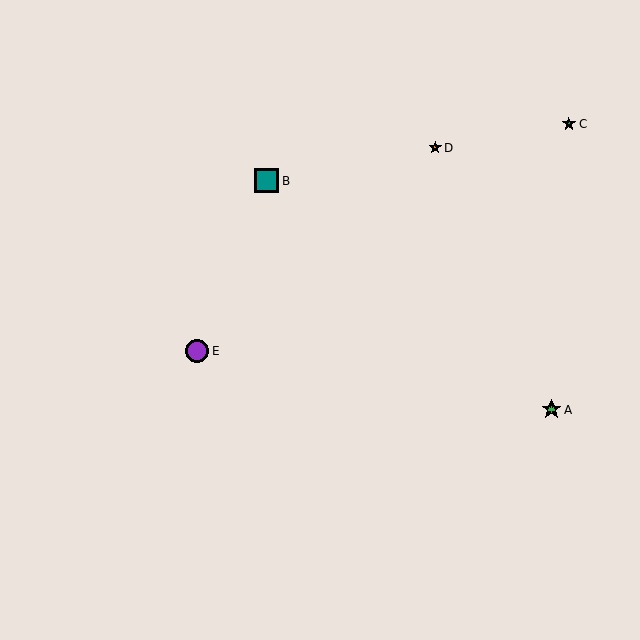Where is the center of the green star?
The center of the green star is at (552, 410).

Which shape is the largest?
The teal square (labeled B) is the largest.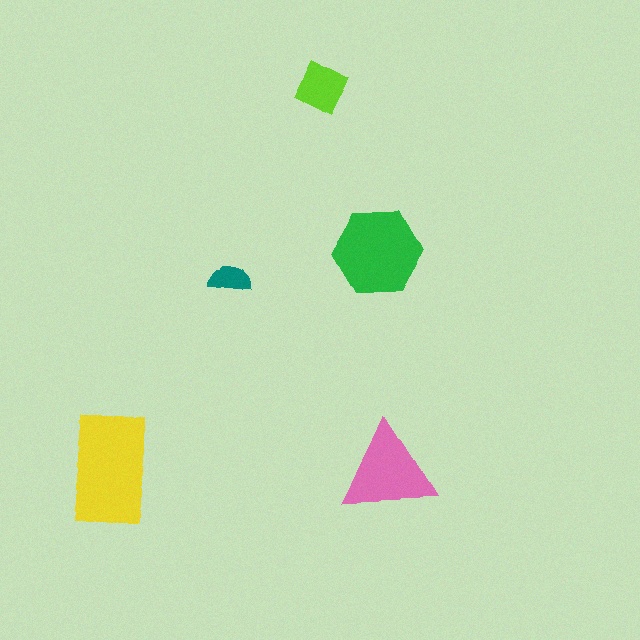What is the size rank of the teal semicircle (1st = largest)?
5th.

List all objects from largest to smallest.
The yellow rectangle, the green hexagon, the pink triangle, the lime square, the teal semicircle.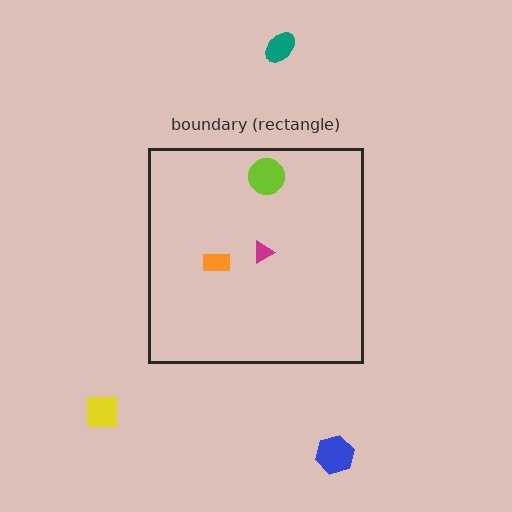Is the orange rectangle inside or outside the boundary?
Inside.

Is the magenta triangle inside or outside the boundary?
Inside.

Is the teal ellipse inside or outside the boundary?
Outside.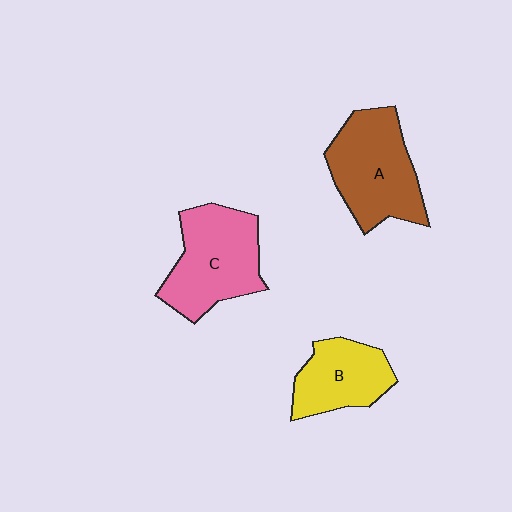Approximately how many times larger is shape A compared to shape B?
Approximately 1.4 times.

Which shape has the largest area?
Shape A (brown).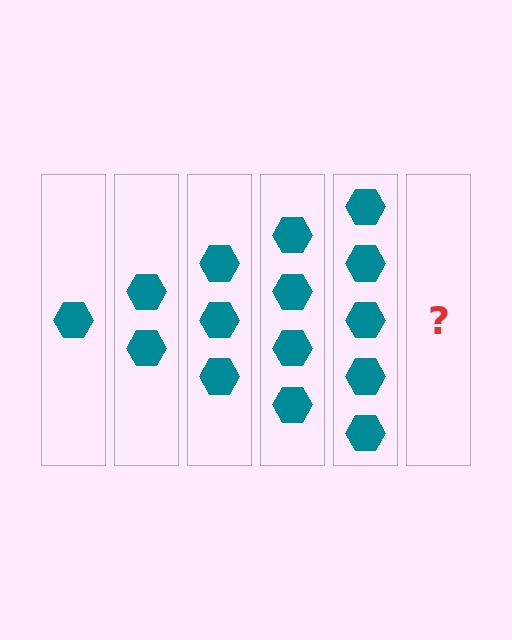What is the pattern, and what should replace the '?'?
The pattern is that each step adds one more hexagon. The '?' should be 6 hexagons.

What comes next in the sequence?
The next element should be 6 hexagons.